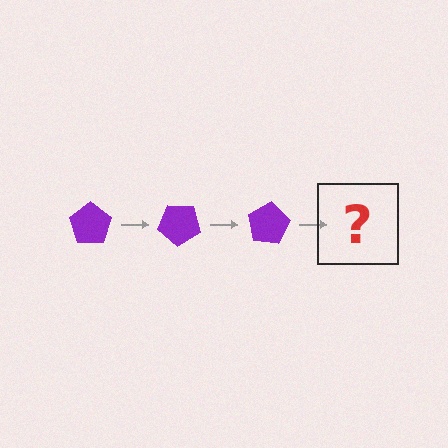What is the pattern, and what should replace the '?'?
The pattern is that the pentagon rotates 40 degrees each step. The '?' should be a purple pentagon rotated 120 degrees.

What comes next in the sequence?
The next element should be a purple pentagon rotated 120 degrees.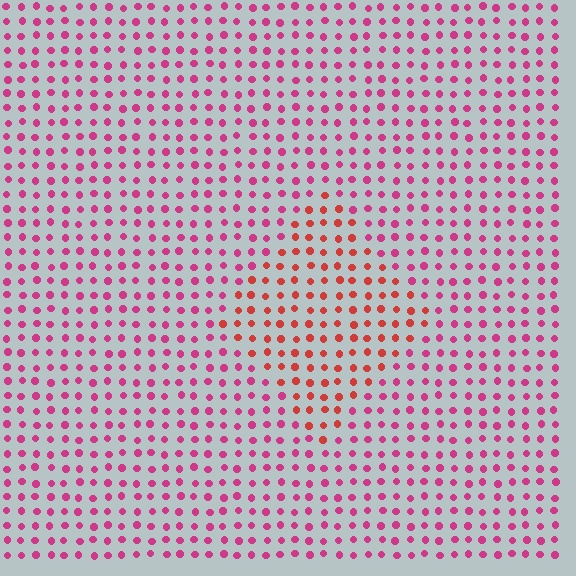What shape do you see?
I see a diamond.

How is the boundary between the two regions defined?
The boundary is defined purely by a slight shift in hue (about 33 degrees). Spacing, size, and orientation are identical on both sides.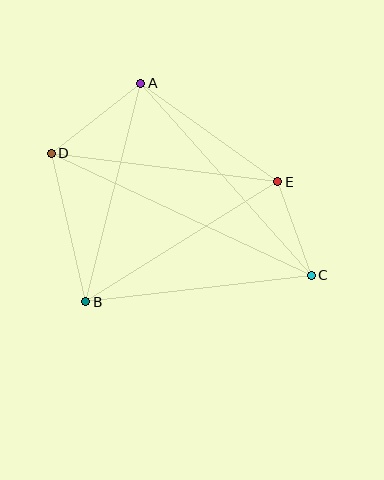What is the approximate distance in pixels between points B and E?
The distance between B and E is approximately 227 pixels.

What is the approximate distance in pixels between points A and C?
The distance between A and C is approximately 257 pixels.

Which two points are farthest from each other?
Points C and D are farthest from each other.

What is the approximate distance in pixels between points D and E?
The distance between D and E is approximately 228 pixels.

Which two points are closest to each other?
Points C and E are closest to each other.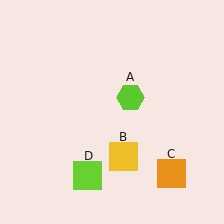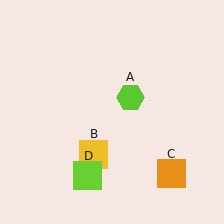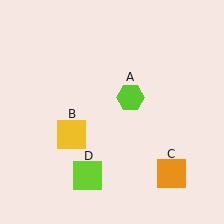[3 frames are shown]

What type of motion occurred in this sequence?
The yellow square (object B) rotated clockwise around the center of the scene.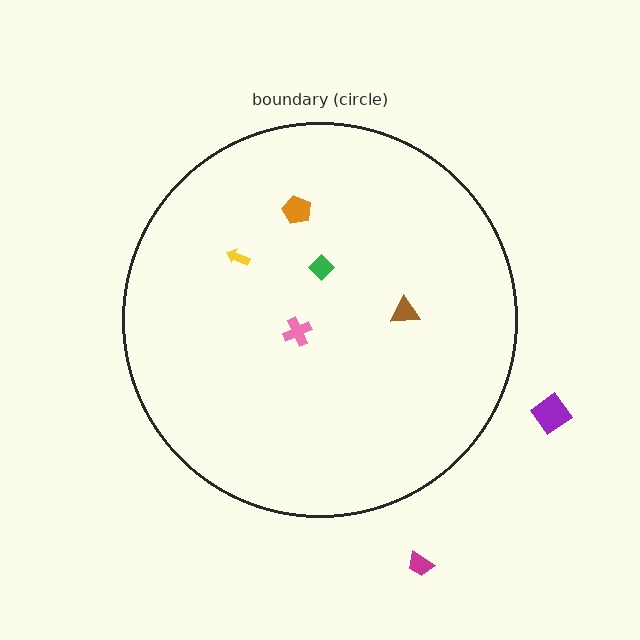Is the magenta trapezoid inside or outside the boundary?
Outside.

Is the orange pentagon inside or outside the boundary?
Inside.